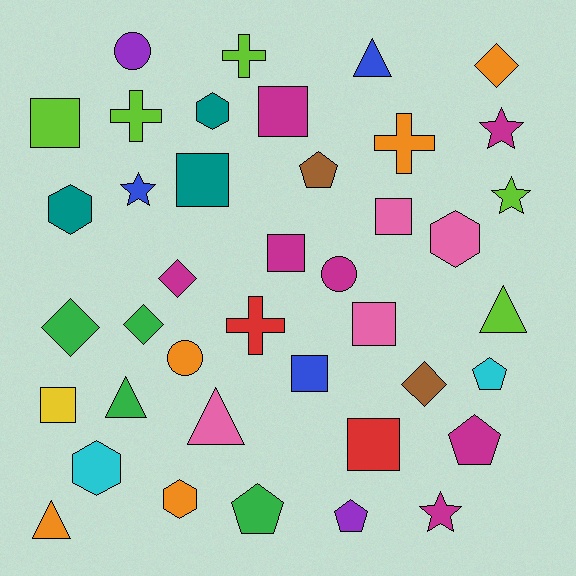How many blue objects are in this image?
There are 3 blue objects.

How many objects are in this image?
There are 40 objects.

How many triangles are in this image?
There are 5 triangles.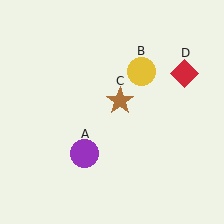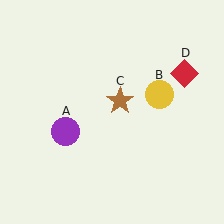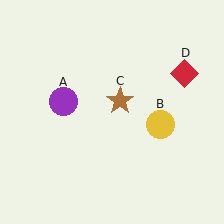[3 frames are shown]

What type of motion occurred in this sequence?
The purple circle (object A), yellow circle (object B) rotated clockwise around the center of the scene.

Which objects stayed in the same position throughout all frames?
Brown star (object C) and red diamond (object D) remained stationary.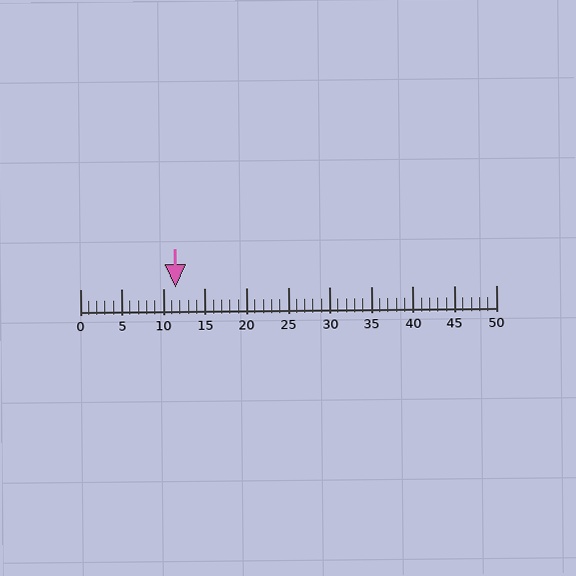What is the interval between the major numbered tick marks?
The major tick marks are spaced 5 units apart.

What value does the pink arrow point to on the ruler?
The pink arrow points to approximately 12.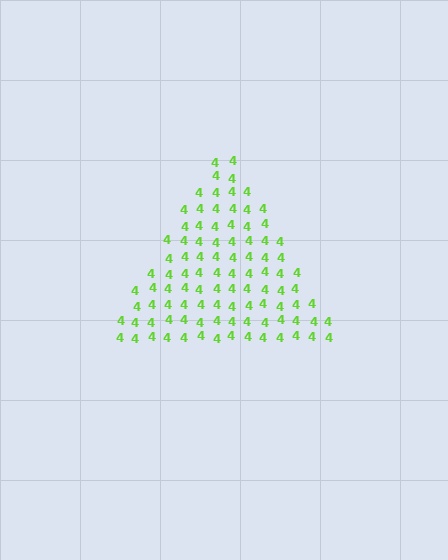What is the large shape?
The large shape is a triangle.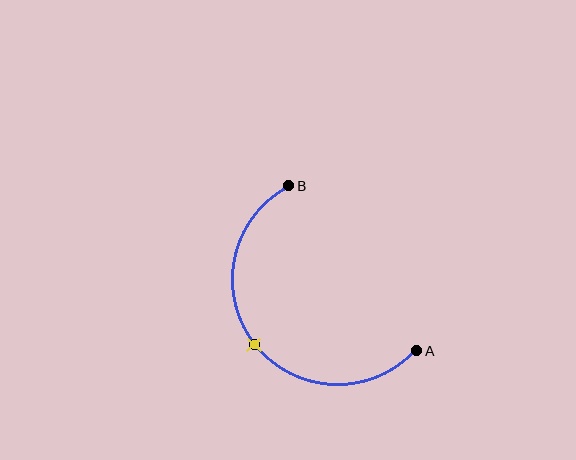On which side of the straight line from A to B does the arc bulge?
The arc bulges below and to the left of the straight line connecting A and B.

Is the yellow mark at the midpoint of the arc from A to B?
Yes. The yellow mark lies on the arc at equal arc-length from both A and B — it is the arc midpoint.